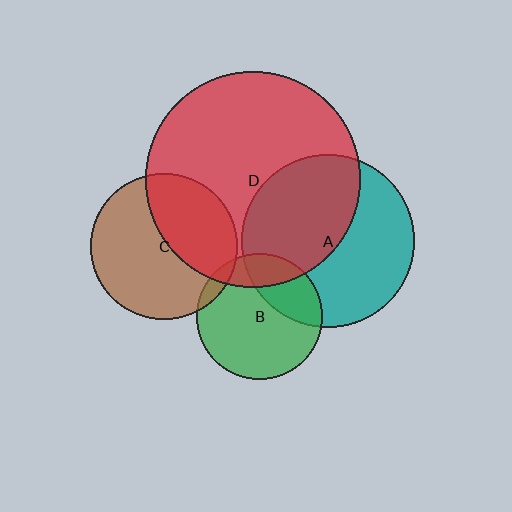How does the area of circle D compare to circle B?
Approximately 2.9 times.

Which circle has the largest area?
Circle D (red).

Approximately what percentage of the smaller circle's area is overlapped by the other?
Approximately 5%.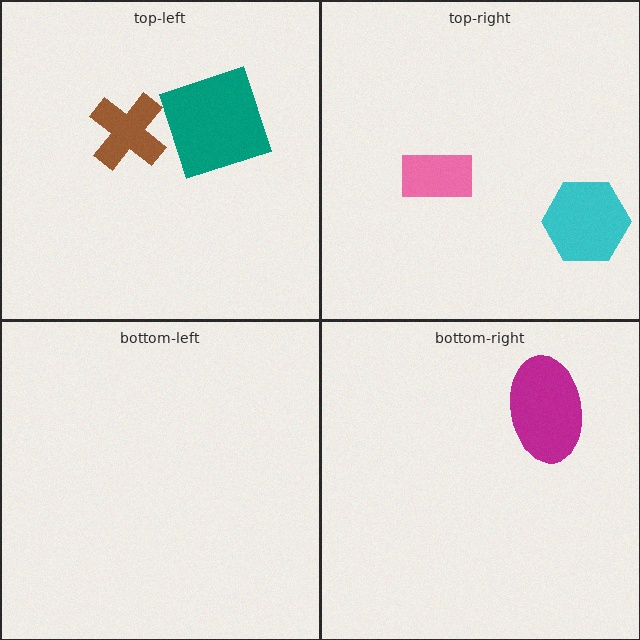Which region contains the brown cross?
The top-left region.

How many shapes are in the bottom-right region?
1.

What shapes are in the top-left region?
The brown cross, the teal square.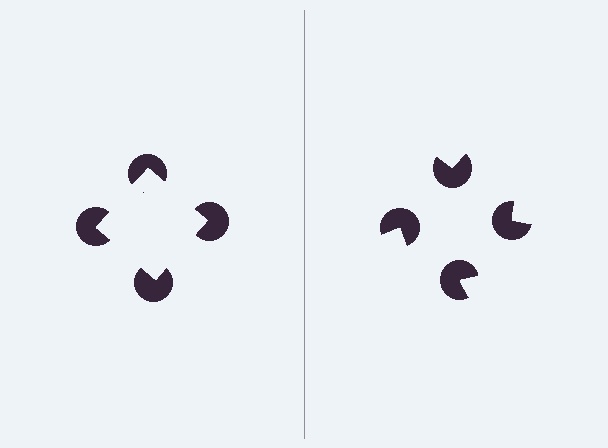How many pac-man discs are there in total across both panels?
8 — 4 on each side.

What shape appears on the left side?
An illusory square.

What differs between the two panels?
The pac-man discs are positioned identically on both sides; only the wedge orientations differ. On the left they align to a square; on the right they are misaligned.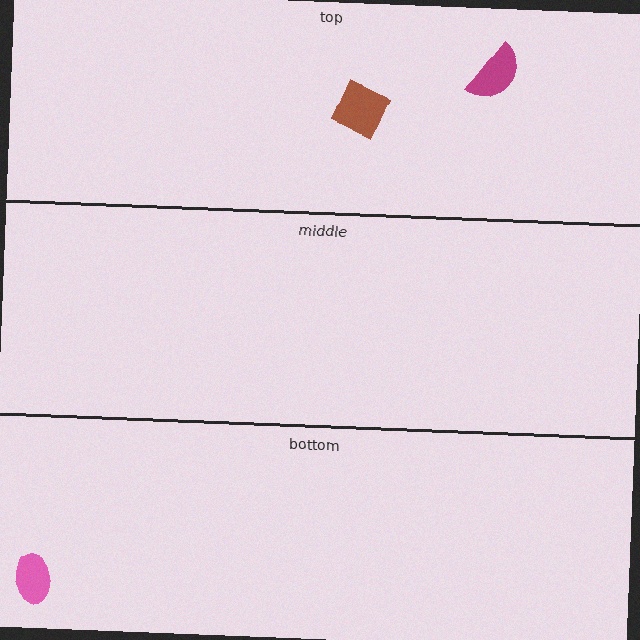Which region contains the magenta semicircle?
The top region.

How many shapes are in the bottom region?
1.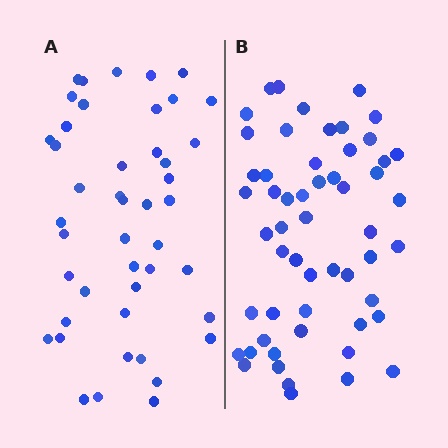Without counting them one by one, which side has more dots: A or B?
Region B (the right region) has more dots.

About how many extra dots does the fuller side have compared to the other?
Region B has roughly 10 or so more dots than region A.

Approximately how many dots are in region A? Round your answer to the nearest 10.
About 40 dots. (The exact count is 45, which rounds to 40.)